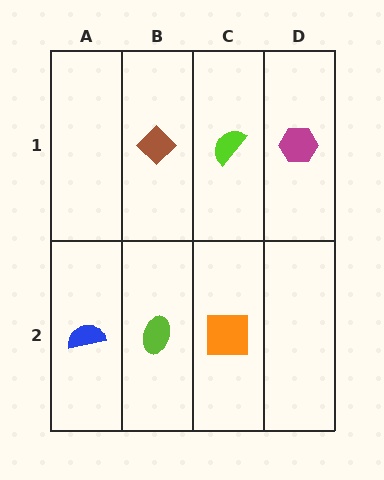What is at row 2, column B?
A lime ellipse.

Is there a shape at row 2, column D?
No, that cell is empty.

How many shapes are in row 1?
3 shapes.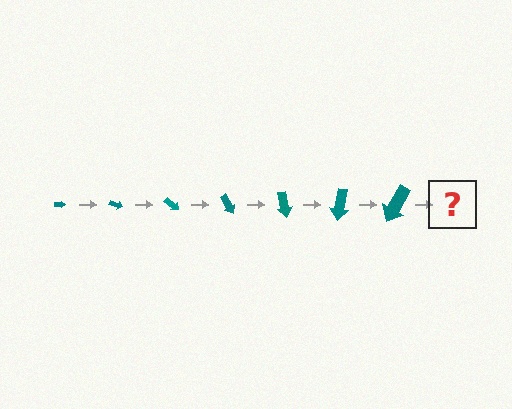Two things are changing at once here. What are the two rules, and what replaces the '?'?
The two rules are that the arrow grows larger each step and it rotates 20 degrees each step. The '?' should be an arrow, larger than the previous one and rotated 140 degrees from the start.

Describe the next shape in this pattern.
It should be an arrow, larger than the previous one and rotated 140 degrees from the start.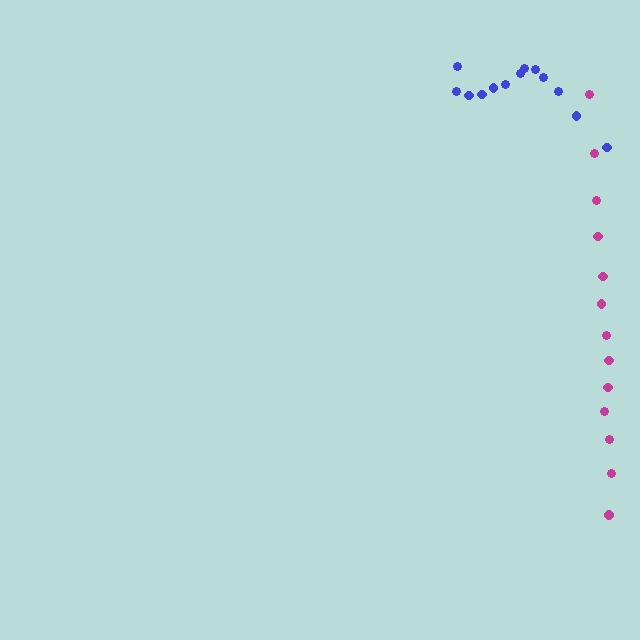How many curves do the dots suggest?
There are 2 distinct paths.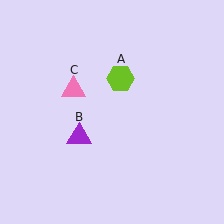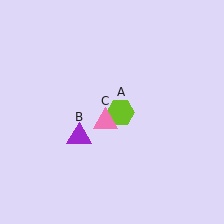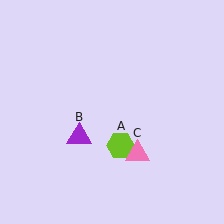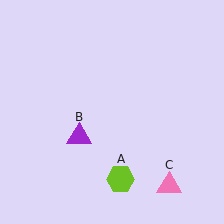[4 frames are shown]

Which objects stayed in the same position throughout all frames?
Purple triangle (object B) remained stationary.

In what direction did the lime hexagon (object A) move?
The lime hexagon (object A) moved down.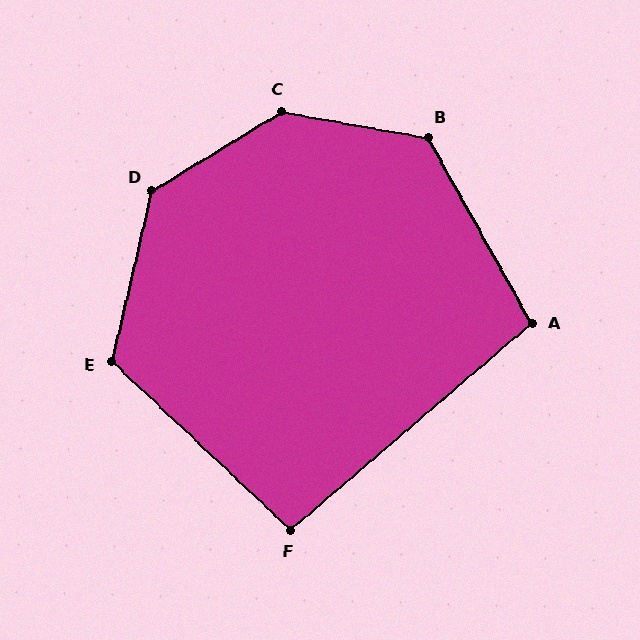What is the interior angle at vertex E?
Approximately 120 degrees (obtuse).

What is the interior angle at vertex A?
Approximately 101 degrees (obtuse).